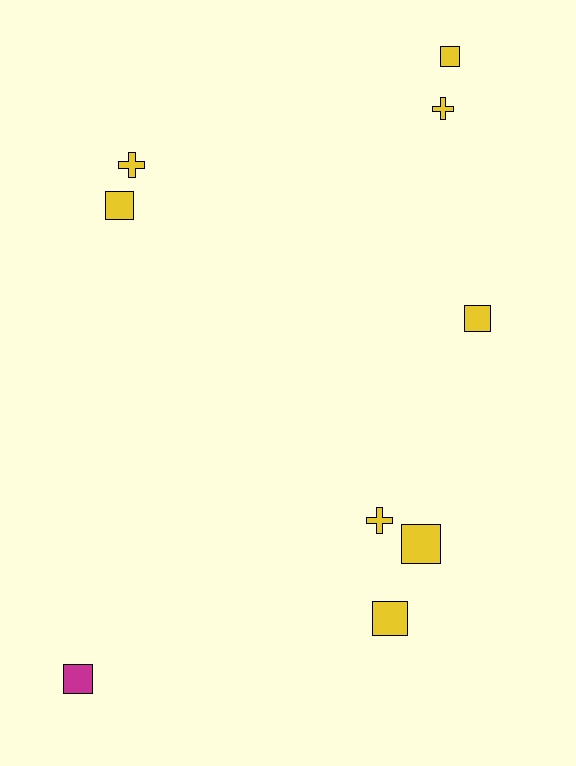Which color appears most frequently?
Yellow, with 8 objects.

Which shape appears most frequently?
Square, with 6 objects.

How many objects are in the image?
There are 9 objects.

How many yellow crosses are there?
There are 3 yellow crosses.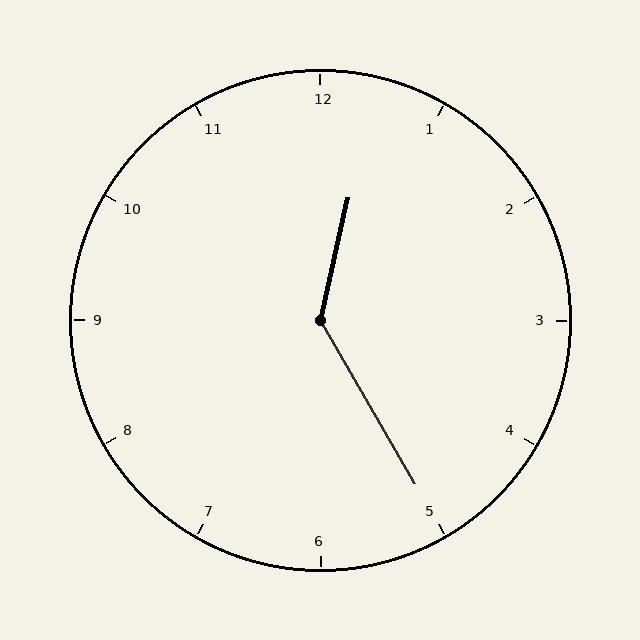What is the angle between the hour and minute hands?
Approximately 138 degrees.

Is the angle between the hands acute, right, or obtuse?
It is obtuse.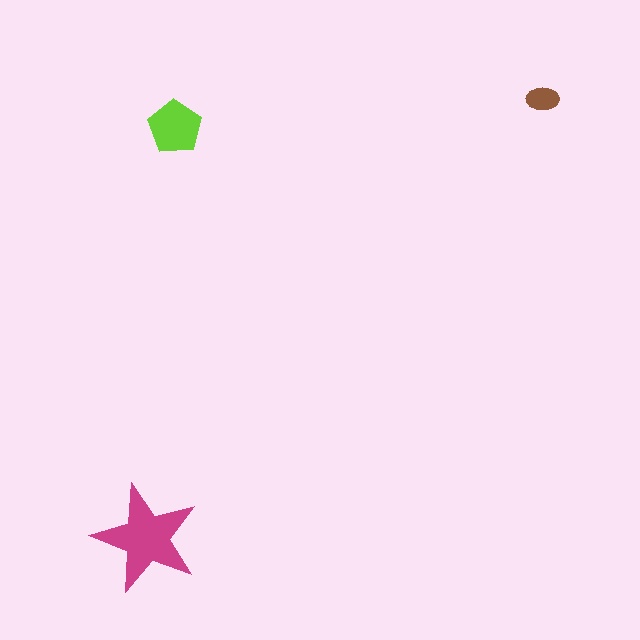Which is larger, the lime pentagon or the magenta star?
The magenta star.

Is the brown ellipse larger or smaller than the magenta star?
Smaller.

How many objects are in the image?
There are 3 objects in the image.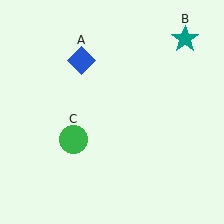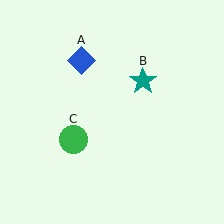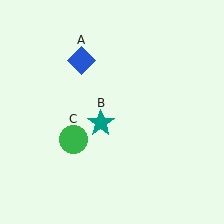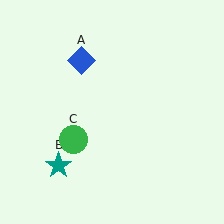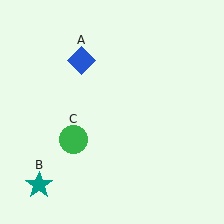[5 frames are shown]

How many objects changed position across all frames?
1 object changed position: teal star (object B).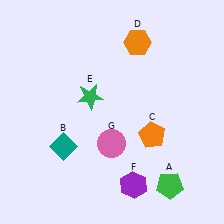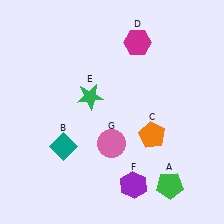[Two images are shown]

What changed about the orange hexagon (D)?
In Image 1, D is orange. In Image 2, it changed to magenta.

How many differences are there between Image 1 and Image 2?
There is 1 difference between the two images.